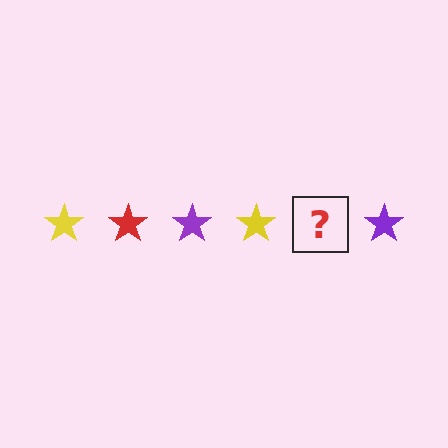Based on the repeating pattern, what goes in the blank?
The blank should be a red star.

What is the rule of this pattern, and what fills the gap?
The rule is that the pattern cycles through yellow, red, purple stars. The gap should be filled with a red star.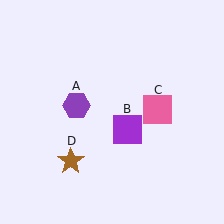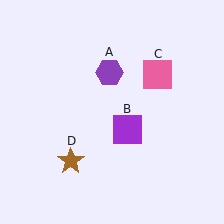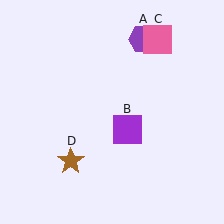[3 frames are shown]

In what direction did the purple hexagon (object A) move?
The purple hexagon (object A) moved up and to the right.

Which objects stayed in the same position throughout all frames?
Purple square (object B) and brown star (object D) remained stationary.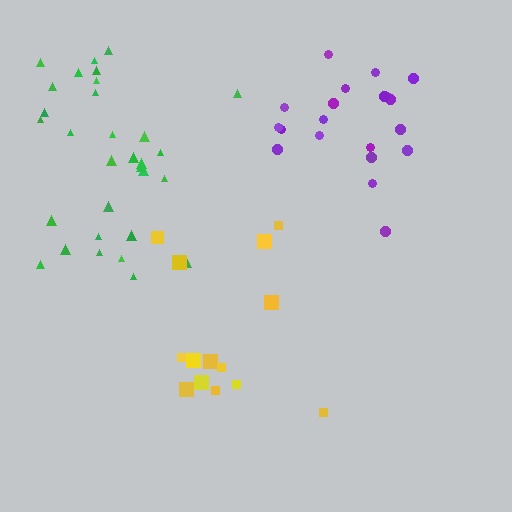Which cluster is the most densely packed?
Purple.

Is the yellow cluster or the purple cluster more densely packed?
Purple.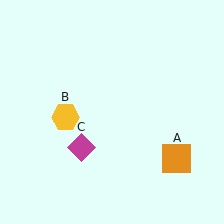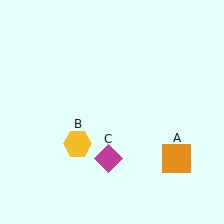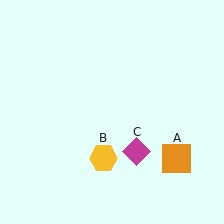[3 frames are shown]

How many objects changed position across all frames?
2 objects changed position: yellow hexagon (object B), magenta diamond (object C).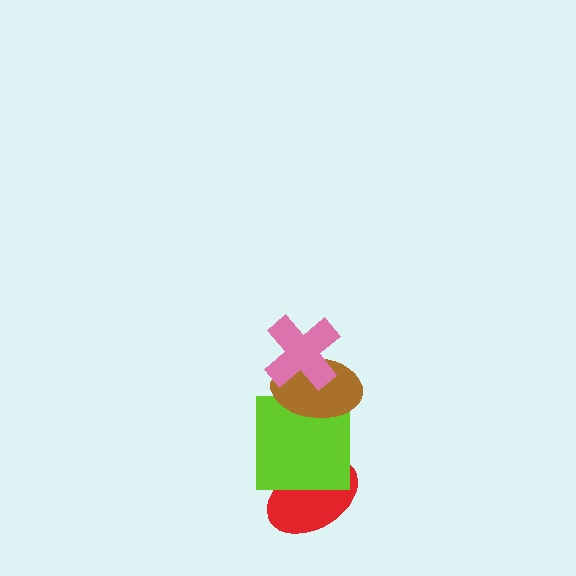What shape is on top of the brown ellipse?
The pink cross is on top of the brown ellipse.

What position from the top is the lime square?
The lime square is 3rd from the top.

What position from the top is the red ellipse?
The red ellipse is 4th from the top.